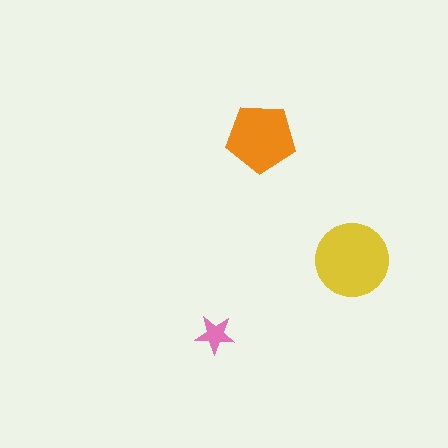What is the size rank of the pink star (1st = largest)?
3rd.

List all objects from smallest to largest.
The pink star, the orange pentagon, the yellow circle.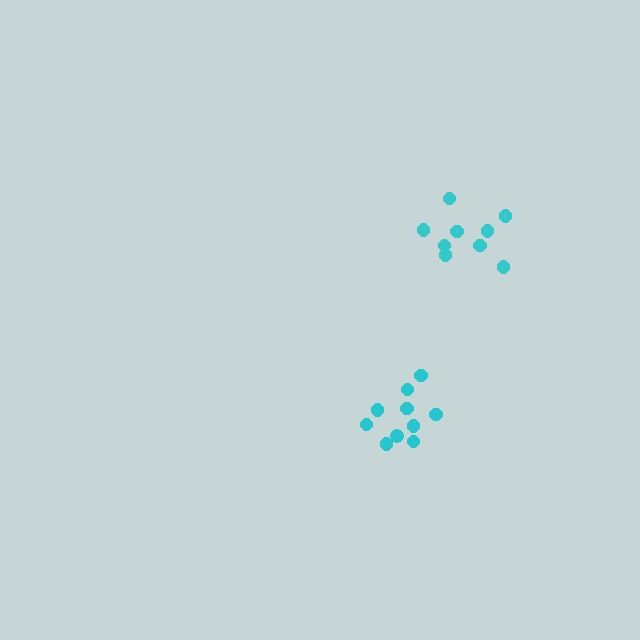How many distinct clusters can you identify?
There are 2 distinct clusters.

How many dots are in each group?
Group 1: 10 dots, Group 2: 9 dots (19 total).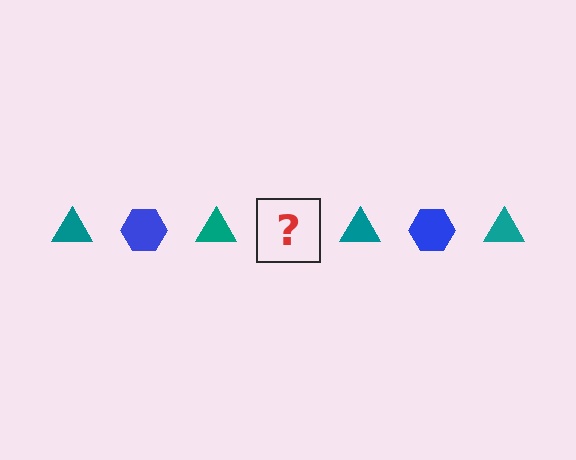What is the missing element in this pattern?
The missing element is a blue hexagon.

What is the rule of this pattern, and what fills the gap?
The rule is that the pattern alternates between teal triangle and blue hexagon. The gap should be filled with a blue hexagon.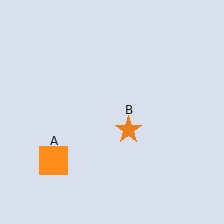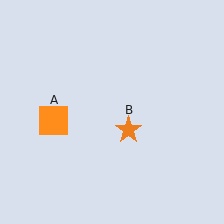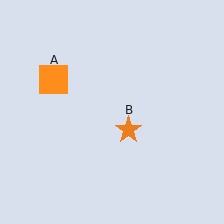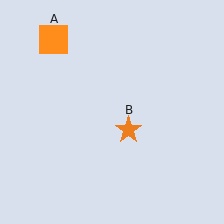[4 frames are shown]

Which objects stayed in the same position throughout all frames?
Orange star (object B) remained stationary.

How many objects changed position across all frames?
1 object changed position: orange square (object A).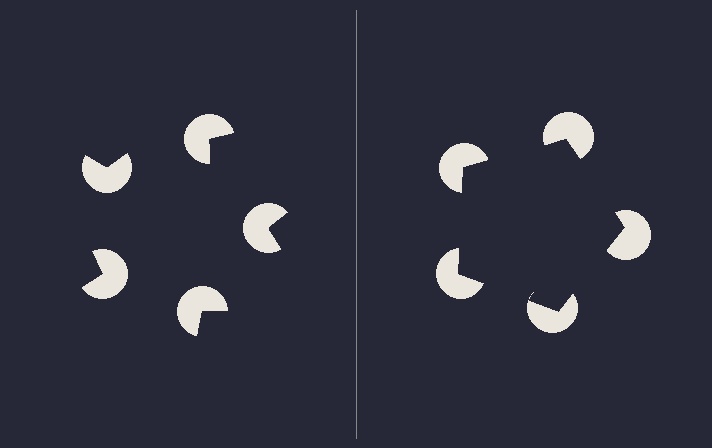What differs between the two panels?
The pac-man discs are positioned identically on both sides; only the wedge orientations differ. On the right they align to a pentagon; on the left they are misaligned.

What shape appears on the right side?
An illusory pentagon.